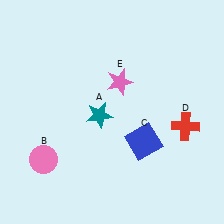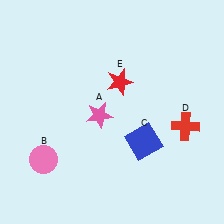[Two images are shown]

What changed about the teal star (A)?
In Image 1, A is teal. In Image 2, it changed to pink.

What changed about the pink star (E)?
In Image 1, E is pink. In Image 2, it changed to red.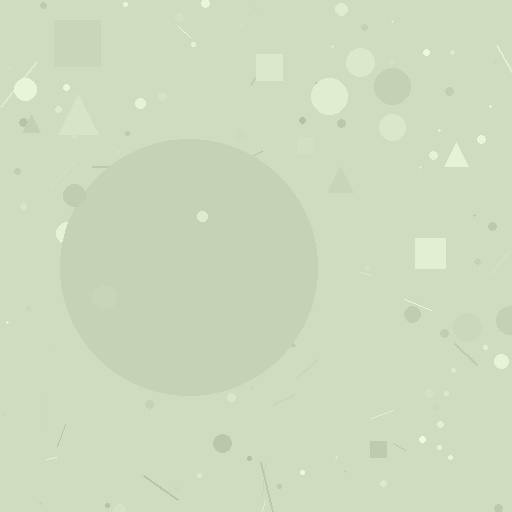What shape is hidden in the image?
A circle is hidden in the image.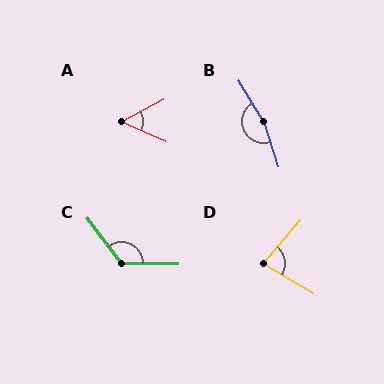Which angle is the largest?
B, at approximately 167 degrees.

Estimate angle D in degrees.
Approximately 80 degrees.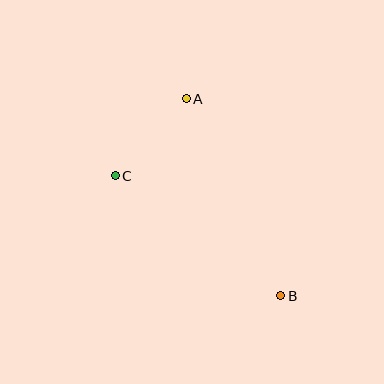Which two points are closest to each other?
Points A and C are closest to each other.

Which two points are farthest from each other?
Points A and B are farthest from each other.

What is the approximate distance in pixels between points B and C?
The distance between B and C is approximately 204 pixels.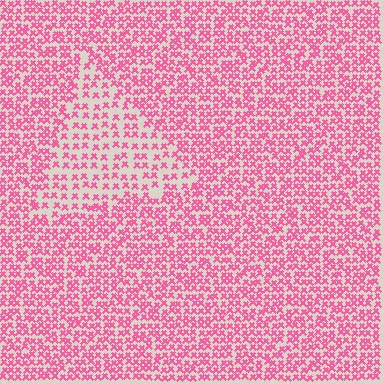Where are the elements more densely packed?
The elements are more densely packed outside the triangle boundary.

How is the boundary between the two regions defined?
The boundary is defined by a change in element density (approximately 1.9x ratio). All elements are the same color, size, and shape.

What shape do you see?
I see a triangle.